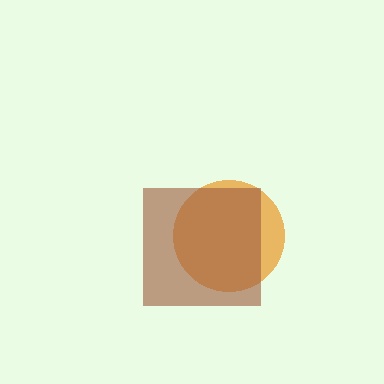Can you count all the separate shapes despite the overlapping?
Yes, there are 2 separate shapes.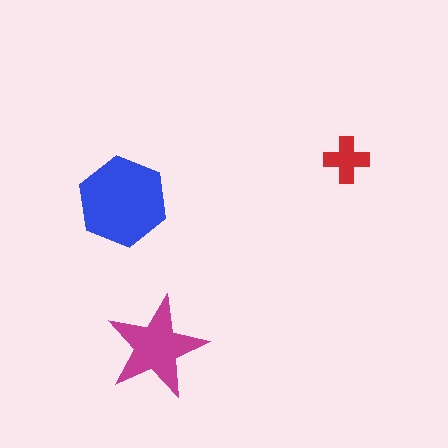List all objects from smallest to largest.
The red cross, the magenta star, the blue hexagon.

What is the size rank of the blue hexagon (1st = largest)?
1st.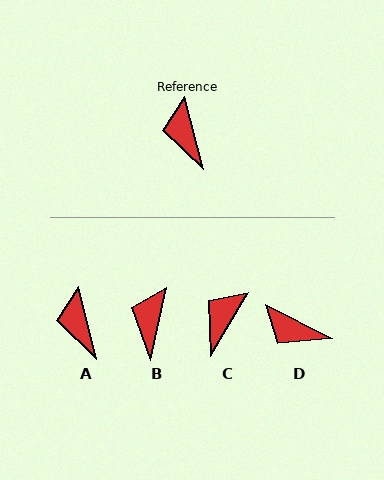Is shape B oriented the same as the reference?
No, it is off by about 27 degrees.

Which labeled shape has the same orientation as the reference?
A.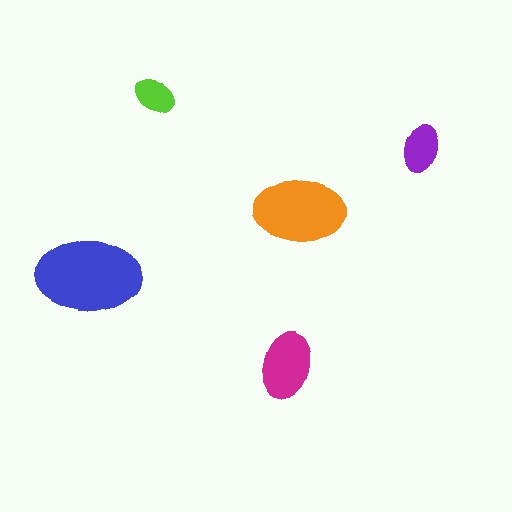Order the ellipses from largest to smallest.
the blue one, the orange one, the magenta one, the purple one, the lime one.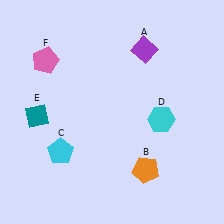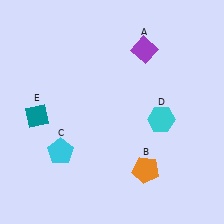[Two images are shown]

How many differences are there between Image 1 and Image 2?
There is 1 difference between the two images.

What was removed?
The pink pentagon (F) was removed in Image 2.